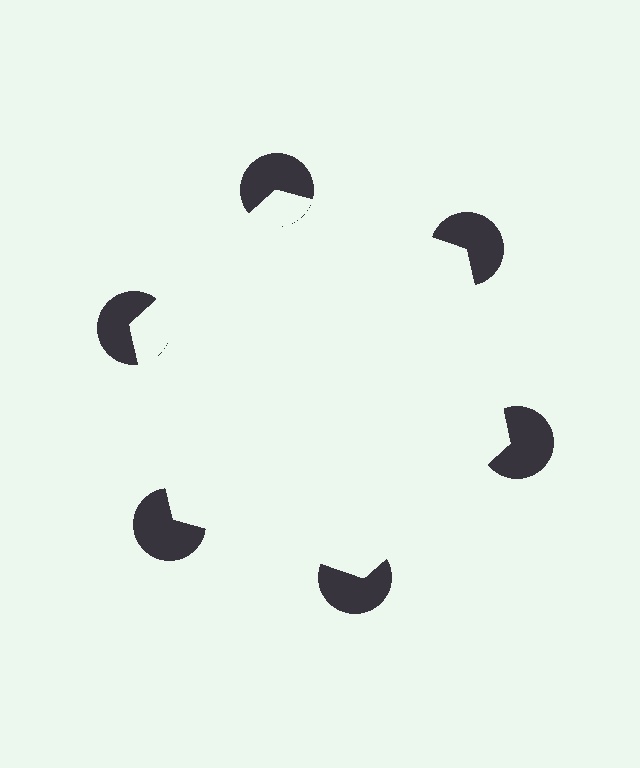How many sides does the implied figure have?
6 sides.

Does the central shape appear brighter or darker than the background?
It typically appears slightly brighter than the background, even though no actual brightness change is drawn.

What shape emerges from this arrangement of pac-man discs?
An illusory hexagon — its edges are inferred from the aligned wedge cuts in the pac-man discs, not physically drawn.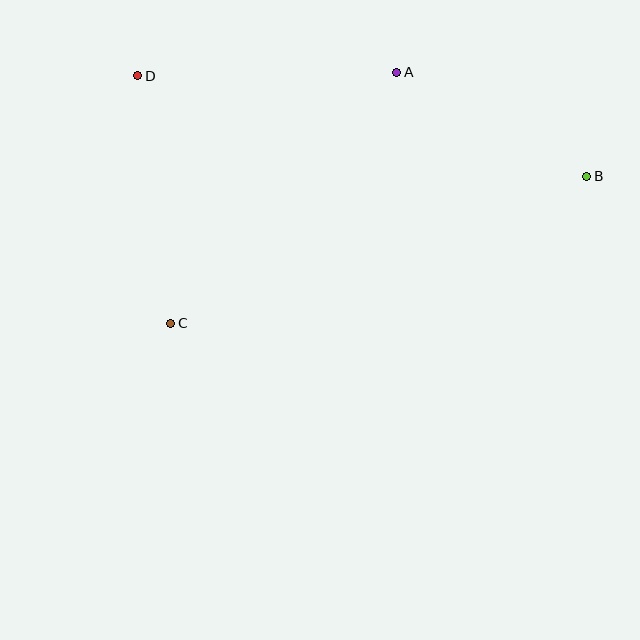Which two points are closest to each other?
Points A and B are closest to each other.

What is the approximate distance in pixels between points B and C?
The distance between B and C is approximately 441 pixels.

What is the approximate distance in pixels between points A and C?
The distance between A and C is approximately 338 pixels.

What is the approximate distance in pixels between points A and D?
The distance between A and D is approximately 259 pixels.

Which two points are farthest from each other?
Points B and D are farthest from each other.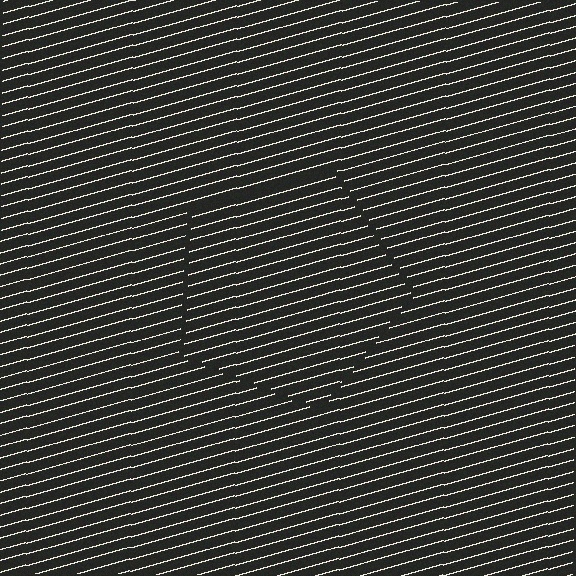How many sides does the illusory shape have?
5 sides — the line-ends trace a pentagon.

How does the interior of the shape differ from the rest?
The interior of the shape contains the same grating, shifted by half a period — the contour is defined by the phase discontinuity where line-ends from the inner and outer gratings abut.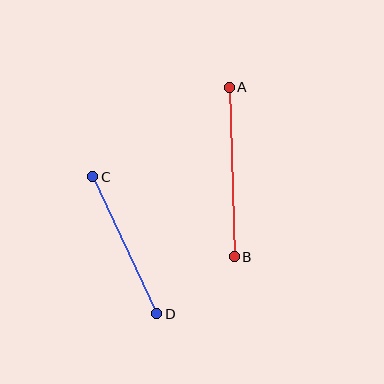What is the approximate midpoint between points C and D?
The midpoint is at approximately (125, 245) pixels.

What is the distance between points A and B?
The distance is approximately 170 pixels.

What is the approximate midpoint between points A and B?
The midpoint is at approximately (232, 172) pixels.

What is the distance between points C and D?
The distance is approximately 151 pixels.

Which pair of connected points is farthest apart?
Points A and B are farthest apart.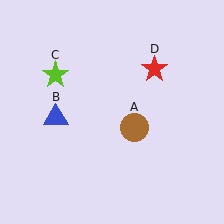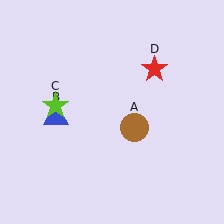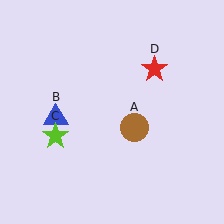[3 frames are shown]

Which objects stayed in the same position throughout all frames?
Brown circle (object A) and blue triangle (object B) and red star (object D) remained stationary.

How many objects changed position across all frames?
1 object changed position: lime star (object C).